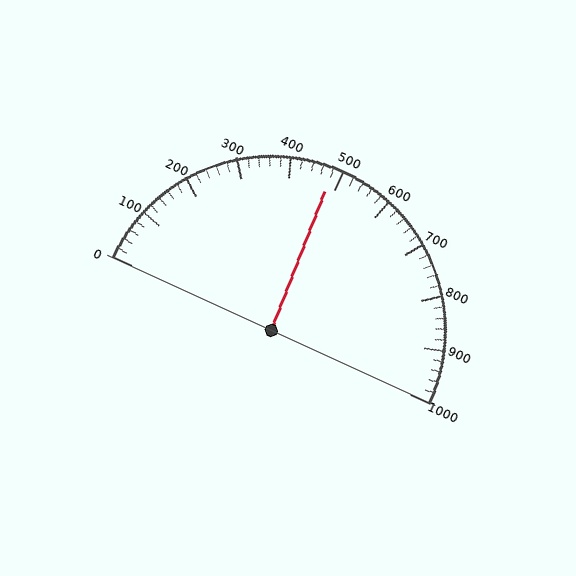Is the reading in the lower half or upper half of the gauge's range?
The reading is in the lower half of the range (0 to 1000).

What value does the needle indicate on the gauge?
The needle indicates approximately 480.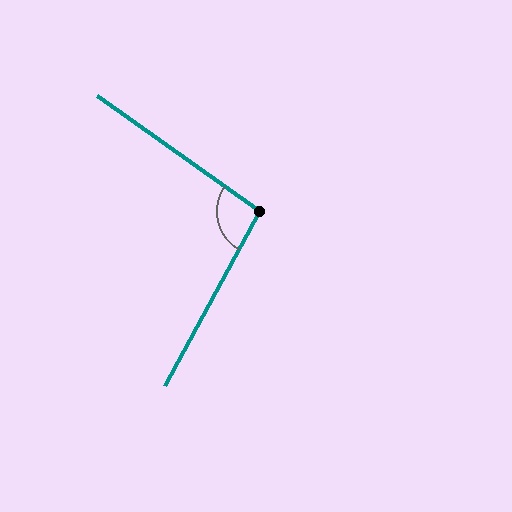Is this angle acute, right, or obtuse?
It is obtuse.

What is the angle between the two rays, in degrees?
Approximately 96 degrees.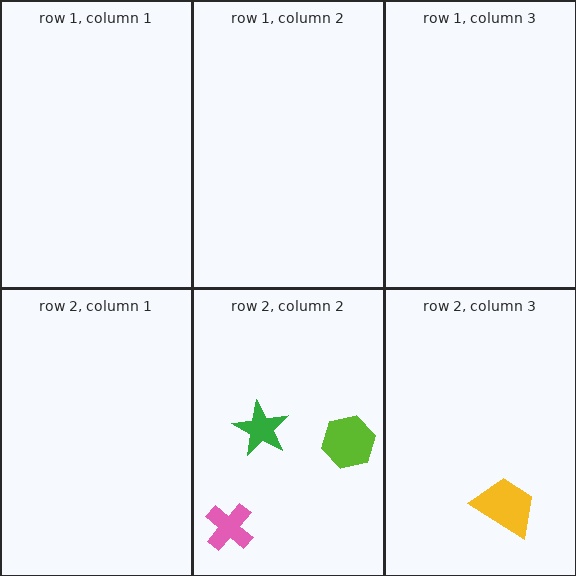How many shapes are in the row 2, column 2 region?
3.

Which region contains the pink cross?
The row 2, column 2 region.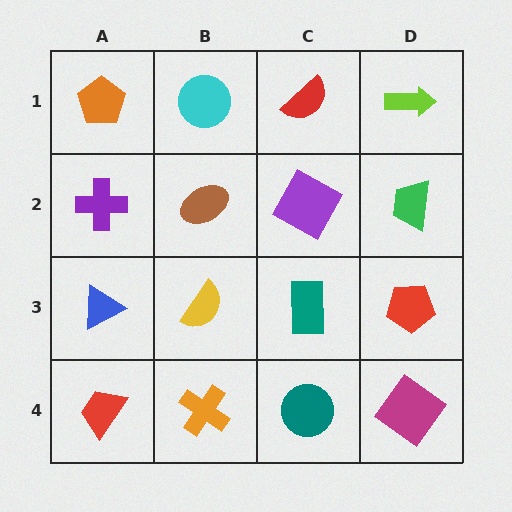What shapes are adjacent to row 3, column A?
A purple cross (row 2, column A), a red trapezoid (row 4, column A), a yellow semicircle (row 3, column B).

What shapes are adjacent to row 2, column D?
A lime arrow (row 1, column D), a red pentagon (row 3, column D), a purple square (row 2, column C).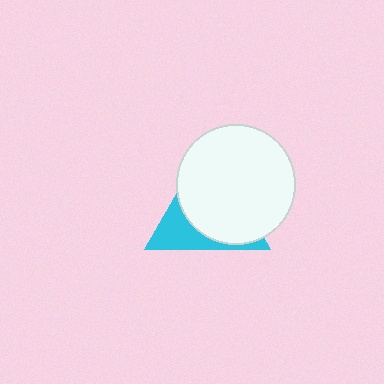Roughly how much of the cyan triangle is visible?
A small part of it is visible (roughly 31%).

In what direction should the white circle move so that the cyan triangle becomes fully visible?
The white circle should move toward the upper-right. That is the shortest direction to clear the overlap and leave the cyan triangle fully visible.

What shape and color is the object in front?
The object in front is a white circle.